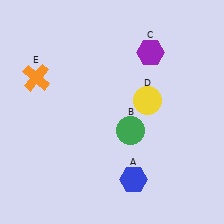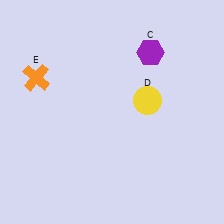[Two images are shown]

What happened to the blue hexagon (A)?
The blue hexagon (A) was removed in Image 2. It was in the bottom-right area of Image 1.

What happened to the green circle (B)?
The green circle (B) was removed in Image 2. It was in the bottom-right area of Image 1.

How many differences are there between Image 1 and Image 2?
There are 2 differences between the two images.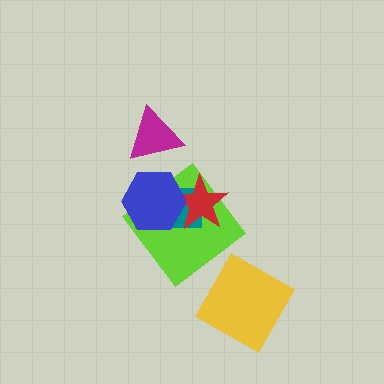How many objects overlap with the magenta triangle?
0 objects overlap with the magenta triangle.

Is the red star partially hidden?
Yes, it is partially covered by another shape.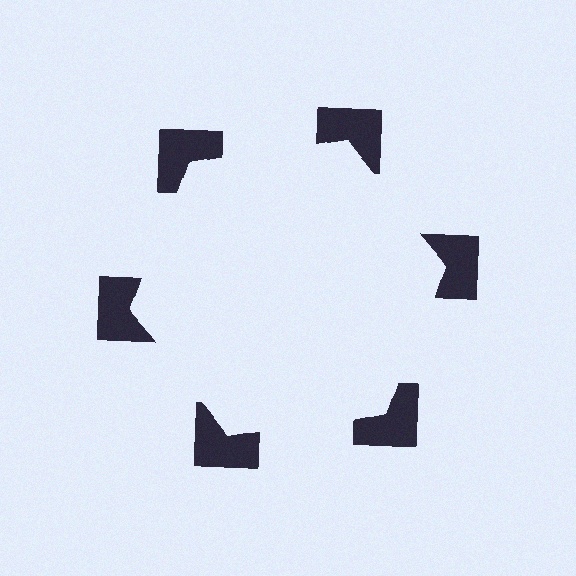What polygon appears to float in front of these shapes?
An illusory hexagon — its edges are inferred from the aligned wedge cuts in the notched squares, not physically drawn.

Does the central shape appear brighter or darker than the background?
It typically appears slightly brighter than the background, even though no actual brightness change is drawn.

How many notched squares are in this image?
There are 6 — one at each vertex of the illusory hexagon.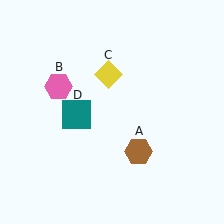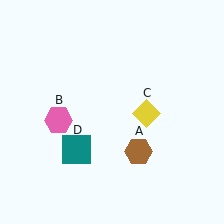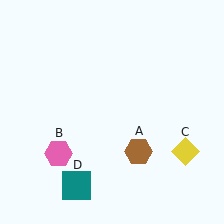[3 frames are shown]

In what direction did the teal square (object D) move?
The teal square (object D) moved down.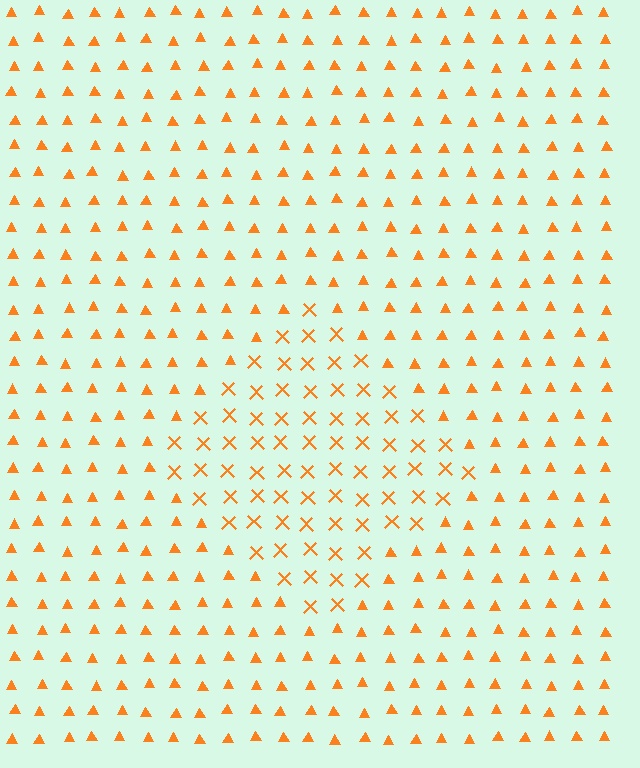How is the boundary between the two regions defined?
The boundary is defined by a change in element shape: X marks inside vs. triangles outside. All elements share the same color and spacing.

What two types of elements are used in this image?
The image uses X marks inside the diamond region and triangles outside it.